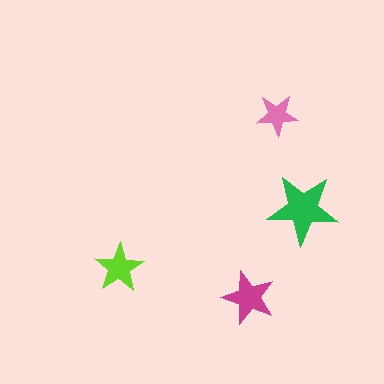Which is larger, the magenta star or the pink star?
The magenta one.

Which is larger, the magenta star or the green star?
The green one.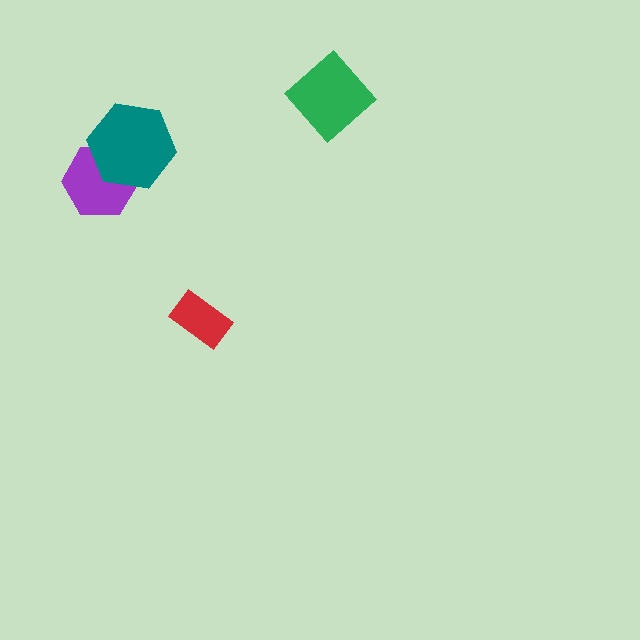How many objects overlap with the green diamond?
0 objects overlap with the green diamond.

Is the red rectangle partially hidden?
No, no other shape covers it.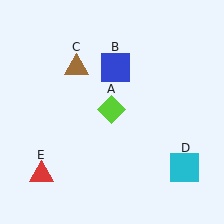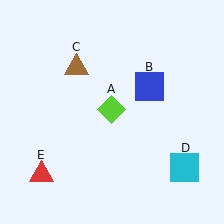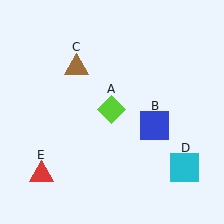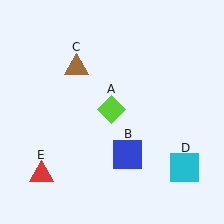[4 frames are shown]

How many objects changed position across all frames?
1 object changed position: blue square (object B).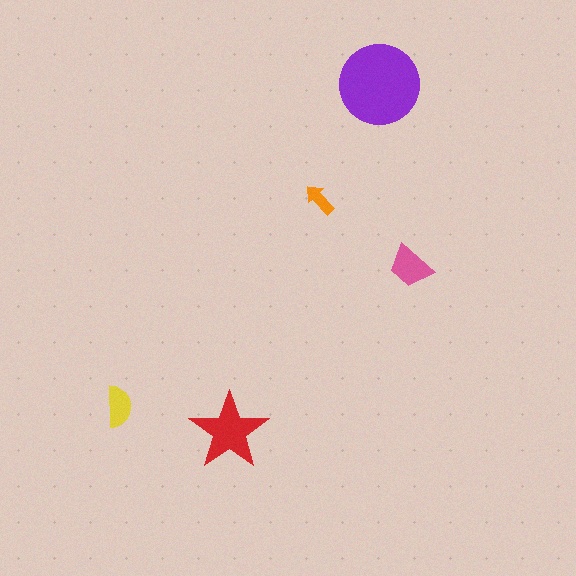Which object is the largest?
The purple circle.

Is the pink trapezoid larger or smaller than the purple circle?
Smaller.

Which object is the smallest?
The orange arrow.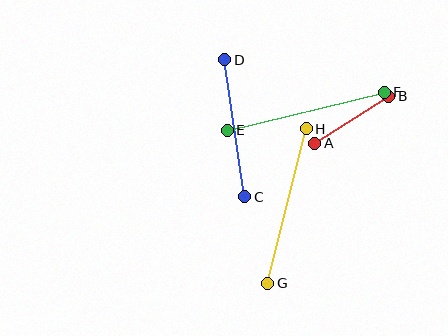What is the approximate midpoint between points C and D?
The midpoint is at approximately (235, 128) pixels.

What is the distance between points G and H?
The distance is approximately 160 pixels.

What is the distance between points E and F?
The distance is approximately 161 pixels.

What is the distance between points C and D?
The distance is approximately 138 pixels.